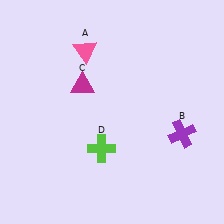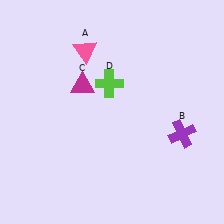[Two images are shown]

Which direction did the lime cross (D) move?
The lime cross (D) moved up.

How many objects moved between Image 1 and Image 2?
1 object moved between the two images.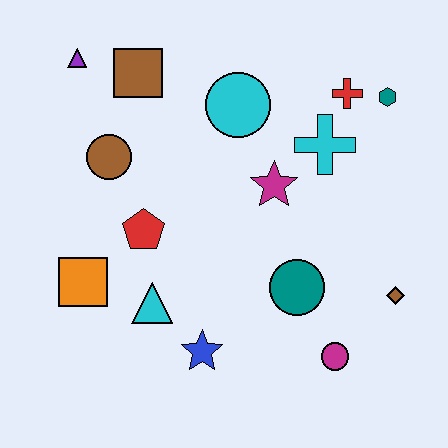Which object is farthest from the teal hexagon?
The orange square is farthest from the teal hexagon.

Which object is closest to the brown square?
The purple triangle is closest to the brown square.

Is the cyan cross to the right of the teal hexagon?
No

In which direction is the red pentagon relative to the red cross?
The red pentagon is to the left of the red cross.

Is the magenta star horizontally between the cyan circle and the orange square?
No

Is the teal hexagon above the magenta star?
Yes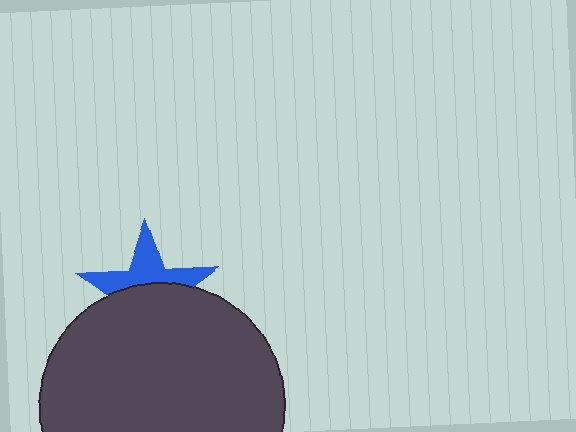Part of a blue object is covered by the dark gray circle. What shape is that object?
It is a star.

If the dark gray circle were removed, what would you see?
You would see the complete blue star.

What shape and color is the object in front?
The object in front is a dark gray circle.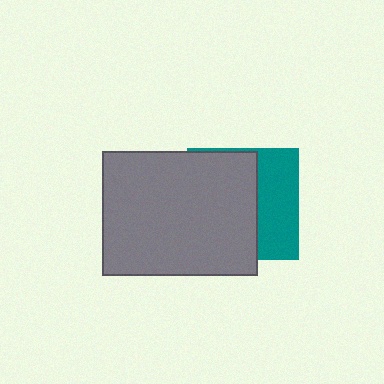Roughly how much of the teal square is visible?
A small part of it is visible (roughly 40%).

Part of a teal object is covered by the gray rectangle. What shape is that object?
It is a square.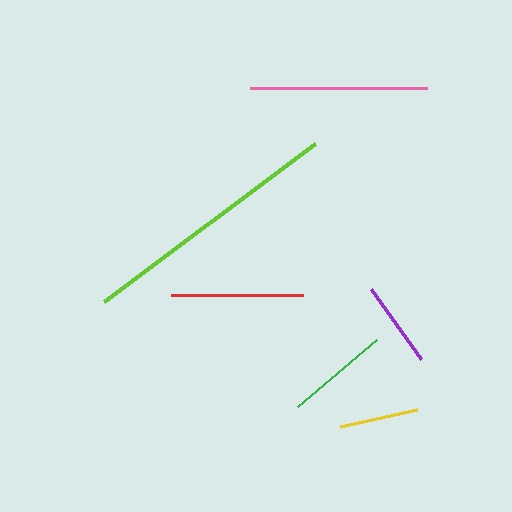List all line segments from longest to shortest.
From longest to shortest: lime, pink, red, green, purple, yellow.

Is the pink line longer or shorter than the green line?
The pink line is longer than the green line.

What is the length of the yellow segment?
The yellow segment is approximately 79 pixels long.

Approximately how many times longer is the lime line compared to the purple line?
The lime line is approximately 3.1 times the length of the purple line.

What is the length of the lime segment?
The lime segment is approximately 265 pixels long.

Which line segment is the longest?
The lime line is the longest at approximately 265 pixels.